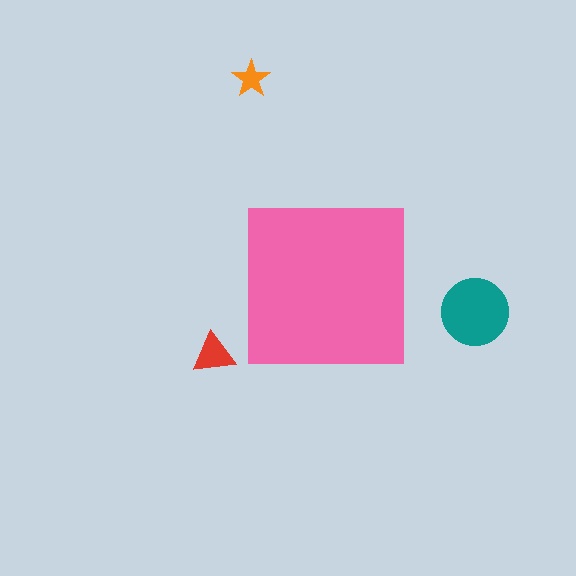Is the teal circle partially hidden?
No, the teal circle is fully visible.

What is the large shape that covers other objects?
A pink square.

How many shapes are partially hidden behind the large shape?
0 shapes are partially hidden.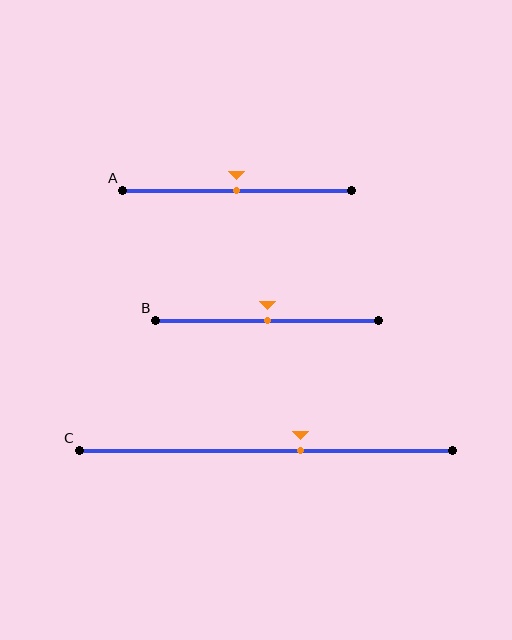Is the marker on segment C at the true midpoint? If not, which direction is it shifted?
No, the marker on segment C is shifted to the right by about 9% of the segment length.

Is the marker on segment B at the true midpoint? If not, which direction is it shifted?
Yes, the marker on segment B is at the true midpoint.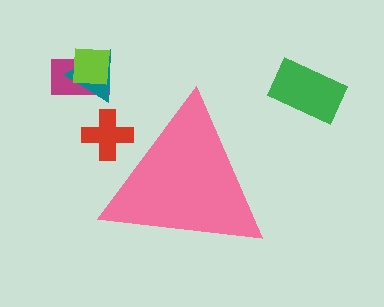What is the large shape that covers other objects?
A pink triangle.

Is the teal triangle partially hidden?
No, the teal triangle is fully visible.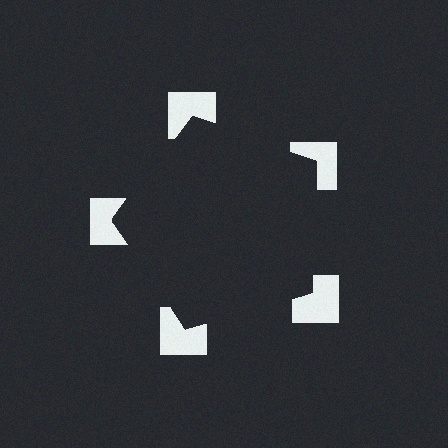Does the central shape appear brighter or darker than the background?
It typically appears slightly darker than the background, even though no actual brightness change is drawn.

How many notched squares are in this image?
There are 5 — one at each vertex of the illusory pentagon.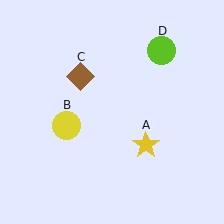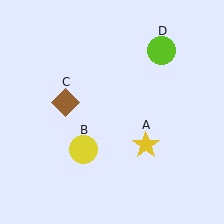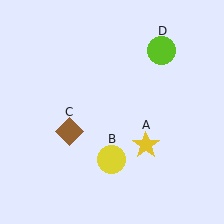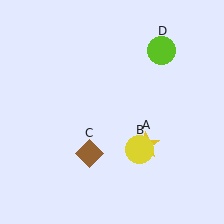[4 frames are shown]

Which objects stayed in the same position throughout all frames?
Yellow star (object A) and lime circle (object D) remained stationary.